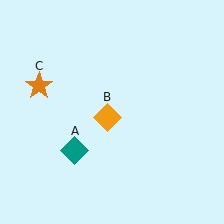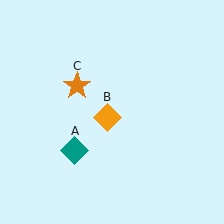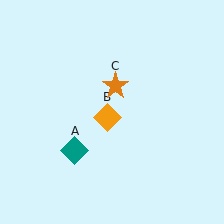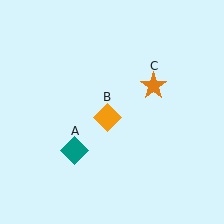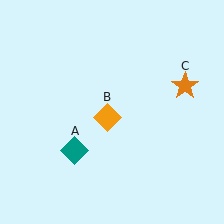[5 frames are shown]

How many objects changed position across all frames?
1 object changed position: orange star (object C).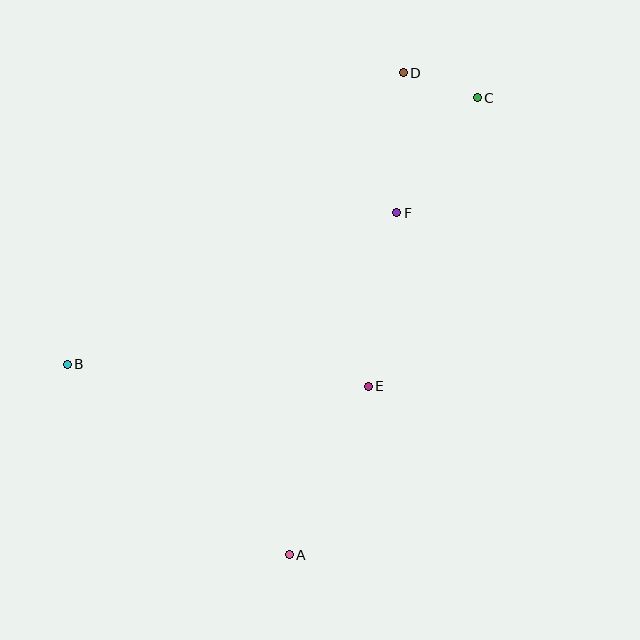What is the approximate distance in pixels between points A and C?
The distance between A and C is approximately 494 pixels.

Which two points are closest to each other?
Points C and D are closest to each other.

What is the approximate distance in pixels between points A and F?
The distance between A and F is approximately 358 pixels.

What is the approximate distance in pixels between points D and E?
The distance between D and E is approximately 316 pixels.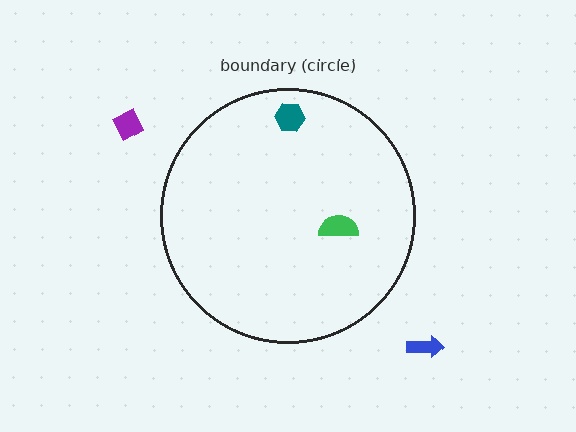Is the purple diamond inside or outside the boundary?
Outside.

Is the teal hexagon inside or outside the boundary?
Inside.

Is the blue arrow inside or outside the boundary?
Outside.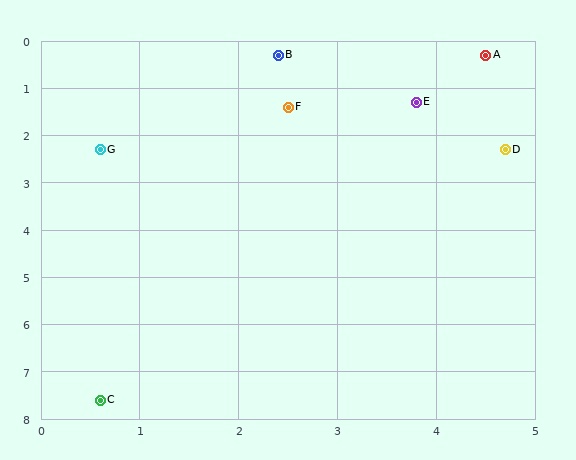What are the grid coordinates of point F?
Point F is at approximately (2.5, 1.4).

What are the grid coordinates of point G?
Point G is at approximately (0.6, 2.3).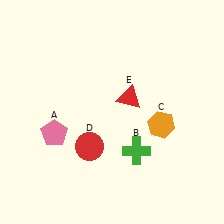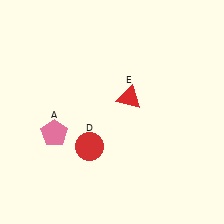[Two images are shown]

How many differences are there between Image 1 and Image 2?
There are 2 differences between the two images.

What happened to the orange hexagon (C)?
The orange hexagon (C) was removed in Image 2. It was in the bottom-right area of Image 1.